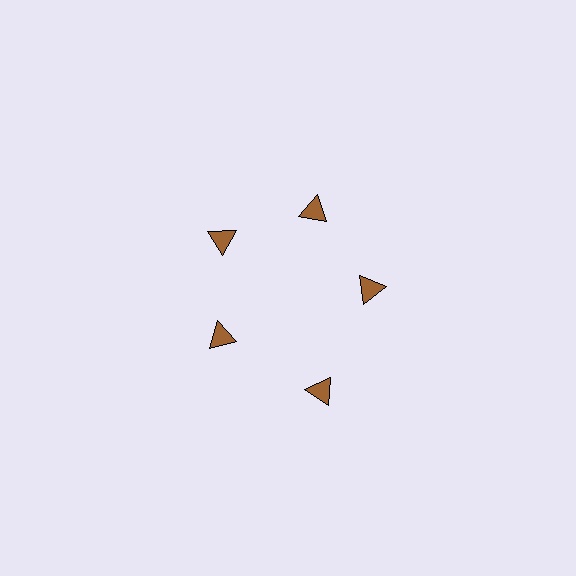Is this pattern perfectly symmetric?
No. The 5 brown triangles are arranged in a ring, but one element near the 5 o'clock position is pushed outward from the center, breaking the 5-fold rotational symmetry.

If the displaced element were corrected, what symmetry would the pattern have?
It would have 5-fold rotational symmetry — the pattern would map onto itself every 72 degrees.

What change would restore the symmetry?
The symmetry would be restored by moving it inward, back onto the ring so that all 5 triangles sit at equal angles and equal distance from the center.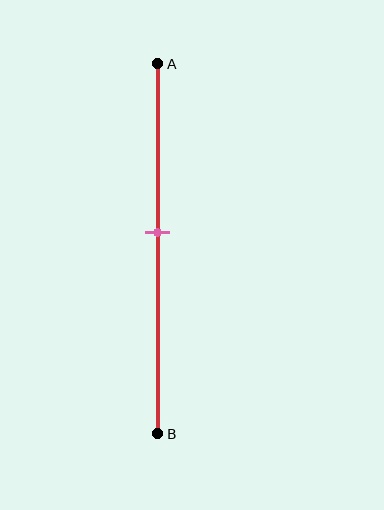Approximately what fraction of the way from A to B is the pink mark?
The pink mark is approximately 45% of the way from A to B.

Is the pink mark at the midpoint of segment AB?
No, the mark is at about 45% from A, not at the 50% midpoint.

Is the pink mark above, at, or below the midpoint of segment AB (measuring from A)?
The pink mark is above the midpoint of segment AB.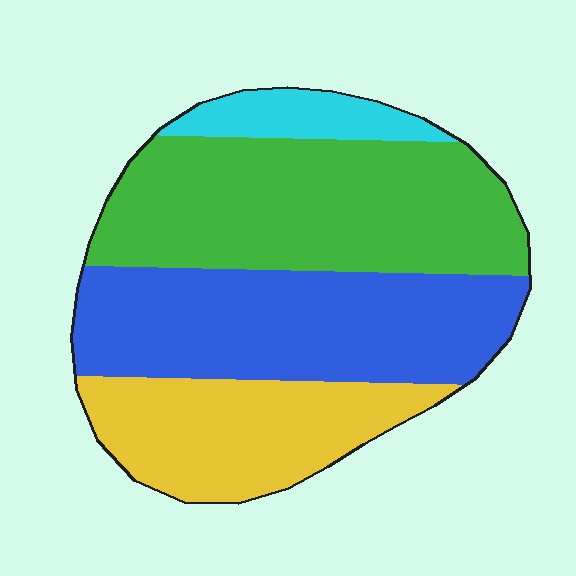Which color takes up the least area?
Cyan, at roughly 10%.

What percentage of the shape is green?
Green covers 37% of the shape.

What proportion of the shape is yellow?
Yellow covers around 20% of the shape.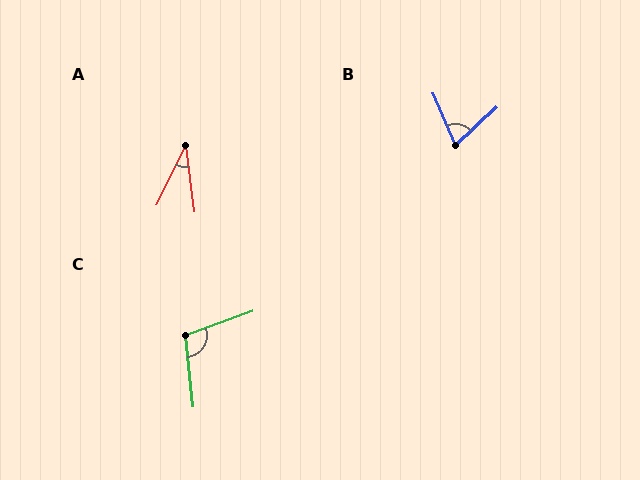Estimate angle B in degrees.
Approximately 70 degrees.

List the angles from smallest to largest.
A (34°), B (70°), C (105°).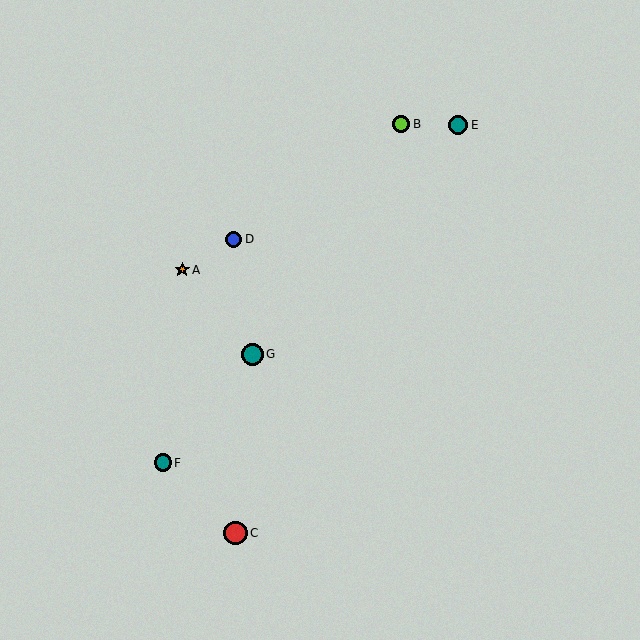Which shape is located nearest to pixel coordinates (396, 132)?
The lime circle (labeled B) at (401, 124) is nearest to that location.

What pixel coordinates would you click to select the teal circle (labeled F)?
Click at (163, 463) to select the teal circle F.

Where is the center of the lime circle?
The center of the lime circle is at (401, 124).